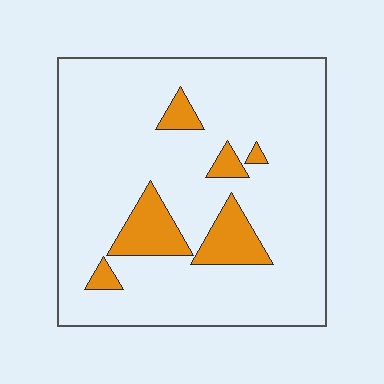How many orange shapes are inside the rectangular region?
6.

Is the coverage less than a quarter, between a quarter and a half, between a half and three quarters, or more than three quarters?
Less than a quarter.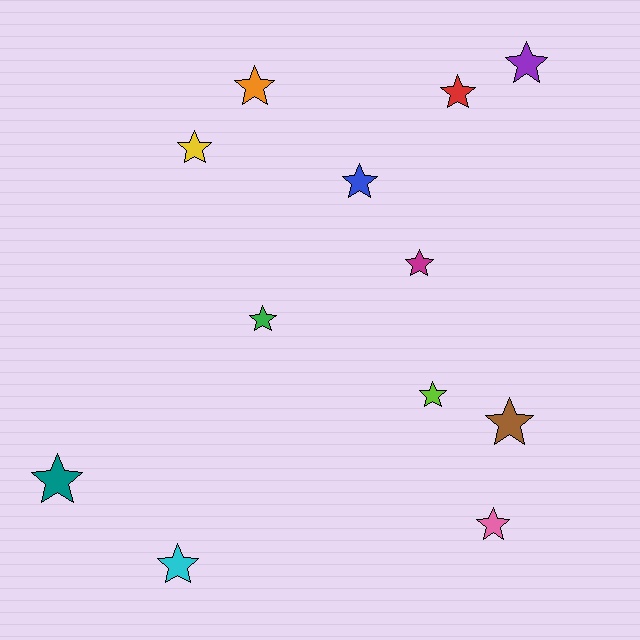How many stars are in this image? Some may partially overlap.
There are 12 stars.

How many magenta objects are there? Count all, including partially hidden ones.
There is 1 magenta object.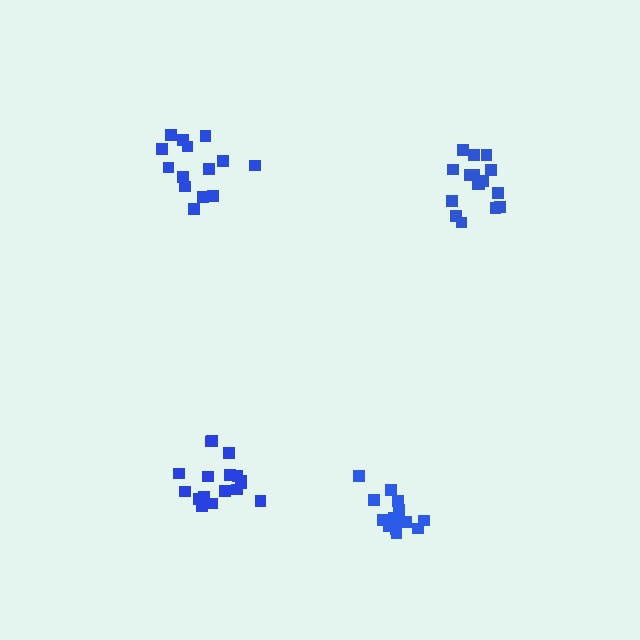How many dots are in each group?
Group 1: 14 dots, Group 2: 17 dots, Group 3: 16 dots, Group 4: 15 dots (62 total).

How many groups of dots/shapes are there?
There are 4 groups.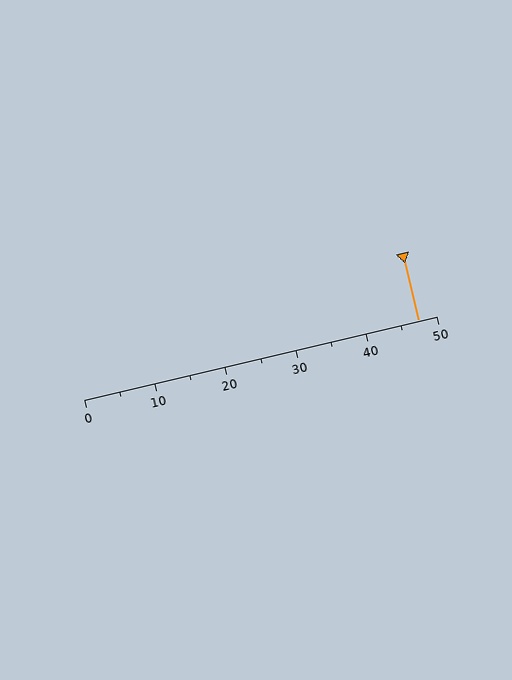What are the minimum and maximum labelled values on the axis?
The axis runs from 0 to 50.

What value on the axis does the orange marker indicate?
The marker indicates approximately 47.5.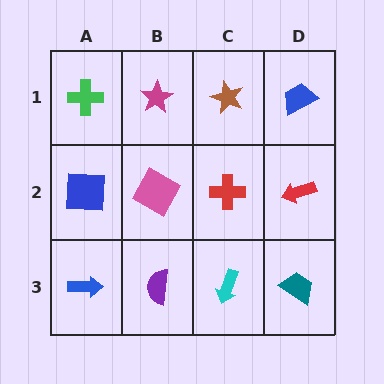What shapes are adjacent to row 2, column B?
A magenta star (row 1, column B), a purple semicircle (row 3, column B), a blue square (row 2, column A), a red cross (row 2, column C).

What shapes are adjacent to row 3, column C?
A red cross (row 2, column C), a purple semicircle (row 3, column B), a teal trapezoid (row 3, column D).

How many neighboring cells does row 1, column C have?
3.